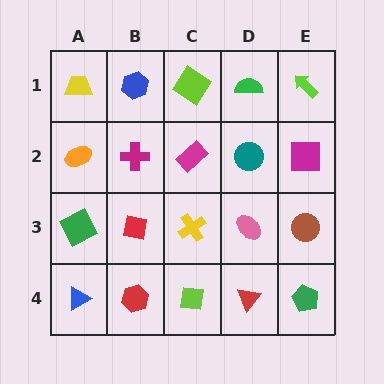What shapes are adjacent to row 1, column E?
A magenta square (row 2, column E), a green semicircle (row 1, column D).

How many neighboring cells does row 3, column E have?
3.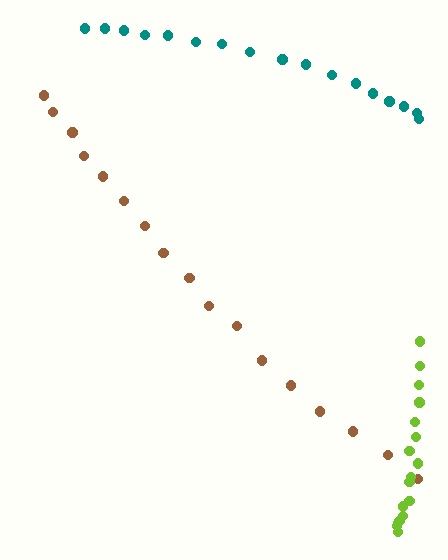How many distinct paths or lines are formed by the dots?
There are 3 distinct paths.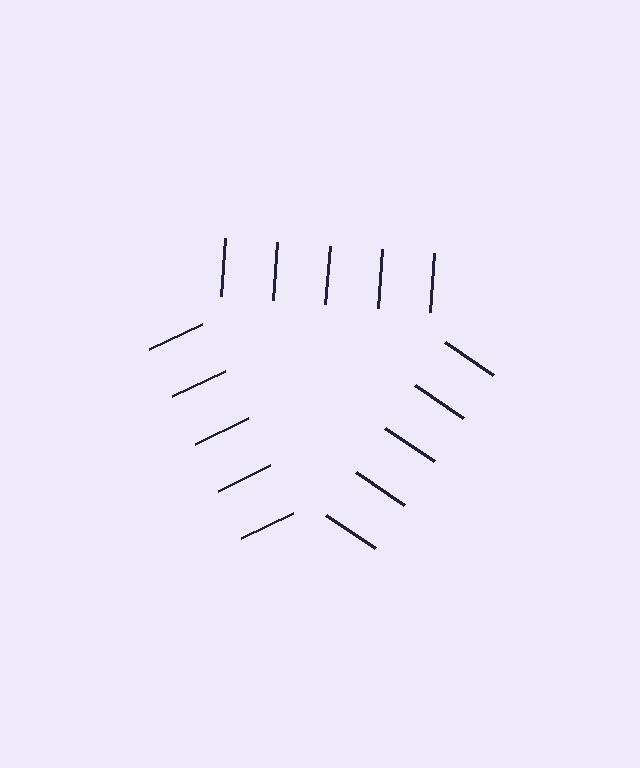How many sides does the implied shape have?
3 sides — the line-ends trace a triangle.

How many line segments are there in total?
15 — 5 along each of the 3 edges.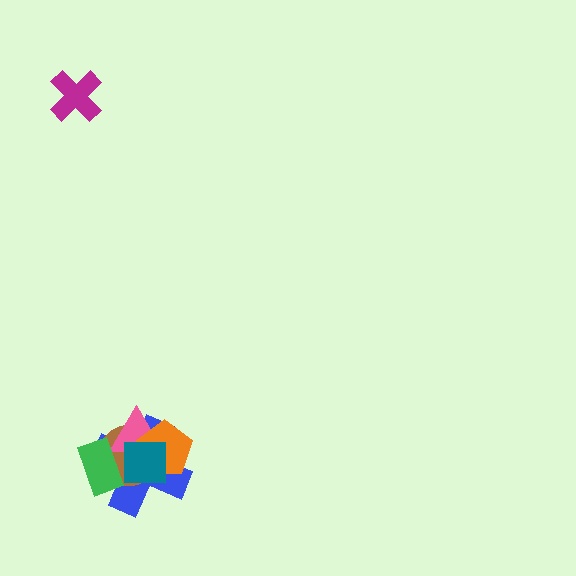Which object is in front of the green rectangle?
The teal square is in front of the green rectangle.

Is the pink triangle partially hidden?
Yes, it is partially covered by another shape.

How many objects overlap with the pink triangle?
5 objects overlap with the pink triangle.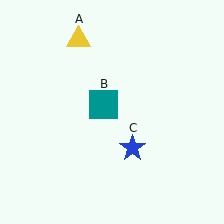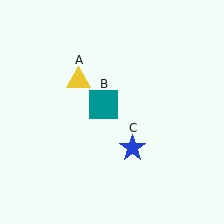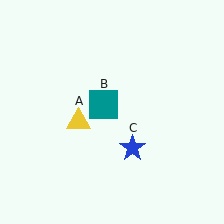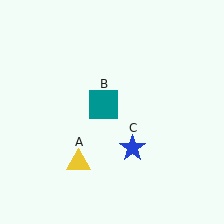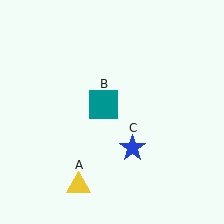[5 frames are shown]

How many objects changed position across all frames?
1 object changed position: yellow triangle (object A).